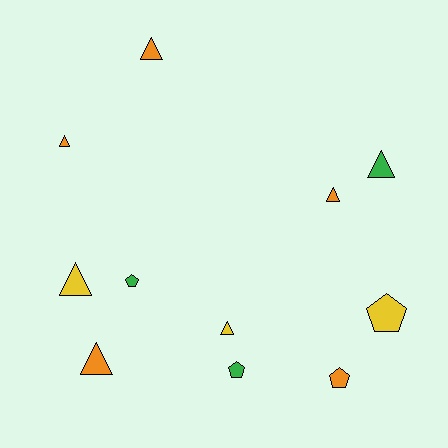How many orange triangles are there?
There are 4 orange triangles.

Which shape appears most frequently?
Triangle, with 7 objects.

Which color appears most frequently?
Orange, with 5 objects.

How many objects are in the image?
There are 11 objects.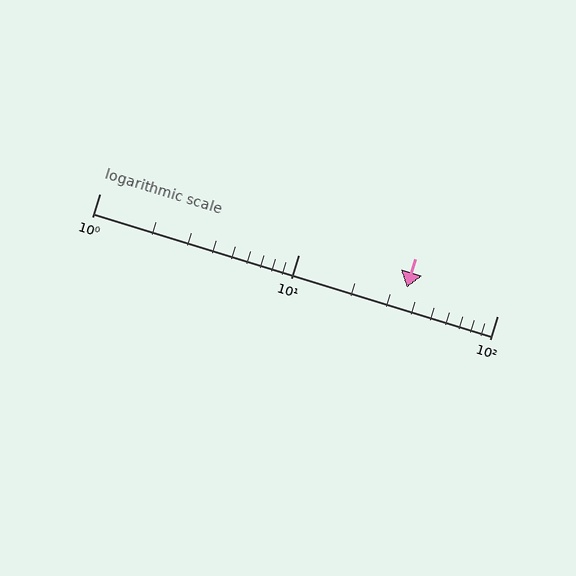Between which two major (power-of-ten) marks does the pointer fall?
The pointer is between 10 and 100.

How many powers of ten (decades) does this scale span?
The scale spans 2 decades, from 1 to 100.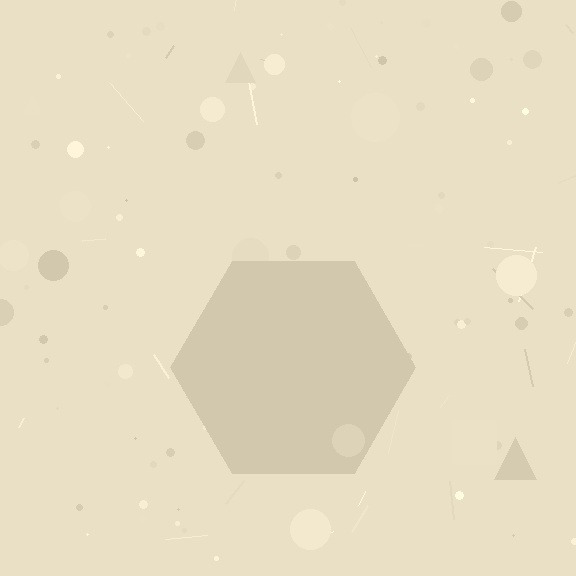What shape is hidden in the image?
A hexagon is hidden in the image.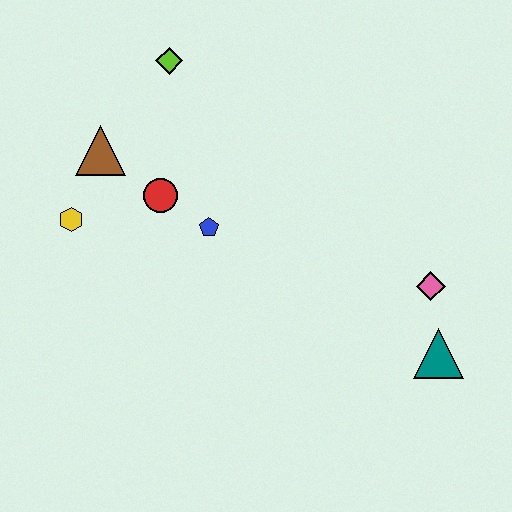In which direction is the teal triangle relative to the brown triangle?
The teal triangle is to the right of the brown triangle.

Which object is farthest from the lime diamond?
The teal triangle is farthest from the lime diamond.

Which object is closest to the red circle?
The blue pentagon is closest to the red circle.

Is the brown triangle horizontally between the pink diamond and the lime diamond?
No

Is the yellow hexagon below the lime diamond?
Yes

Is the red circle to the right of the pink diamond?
No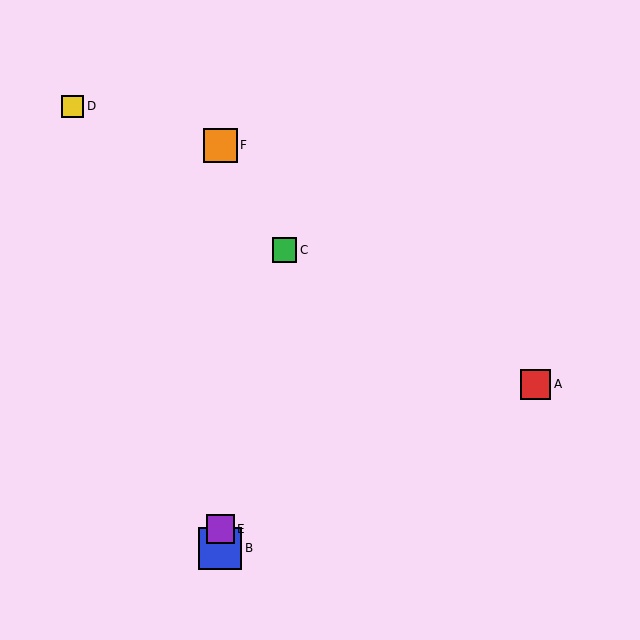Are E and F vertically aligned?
Yes, both are at x≈220.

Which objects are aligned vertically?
Objects B, E, F are aligned vertically.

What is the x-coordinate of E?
Object E is at x≈220.